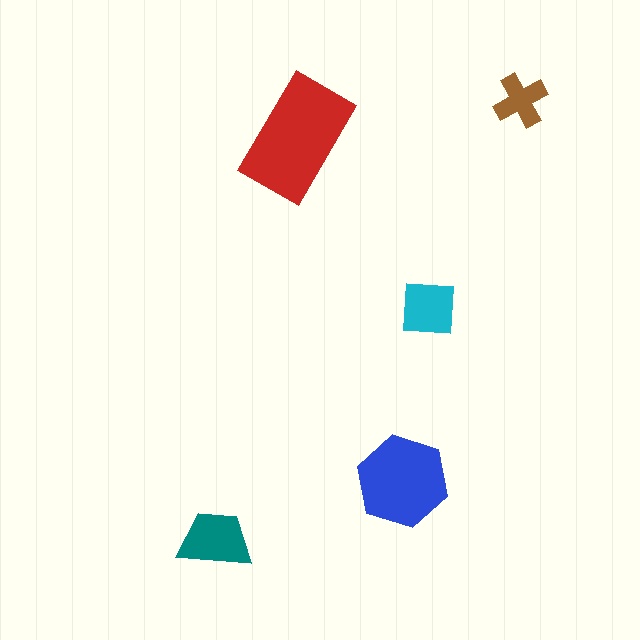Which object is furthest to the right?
The brown cross is rightmost.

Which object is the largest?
The red rectangle.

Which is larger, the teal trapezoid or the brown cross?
The teal trapezoid.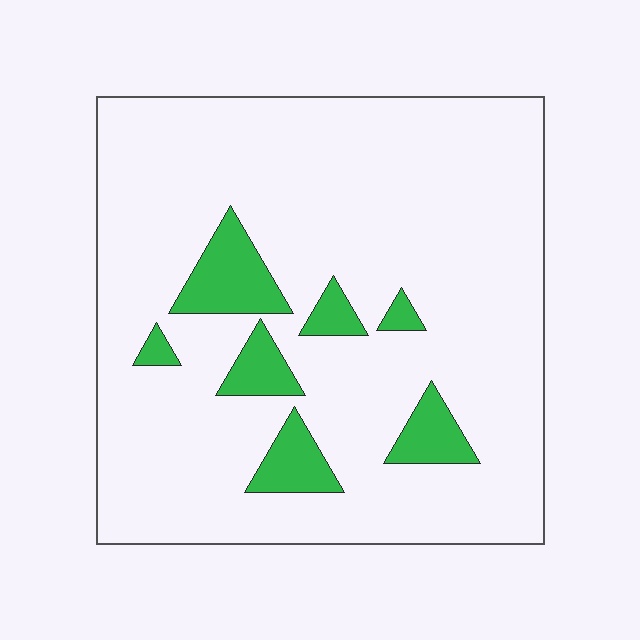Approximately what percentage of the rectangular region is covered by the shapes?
Approximately 10%.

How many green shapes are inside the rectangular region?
7.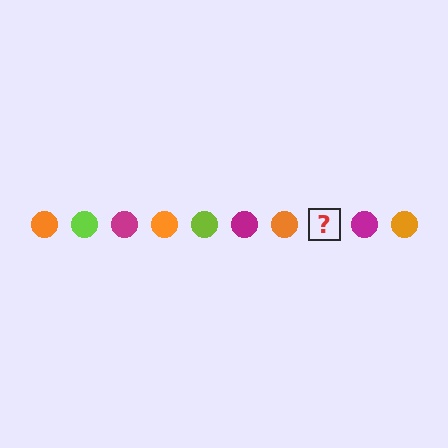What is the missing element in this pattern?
The missing element is a lime circle.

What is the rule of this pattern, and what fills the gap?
The rule is that the pattern cycles through orange, lime, magenta circles. The gap should be filled with a lime circle.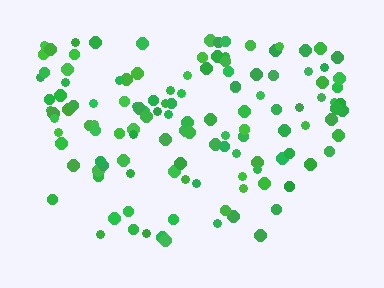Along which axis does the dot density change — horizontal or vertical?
Vertical.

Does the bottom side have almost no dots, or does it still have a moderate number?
Still a moderate number, just noticeably fewer than the top.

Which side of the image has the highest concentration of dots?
The top.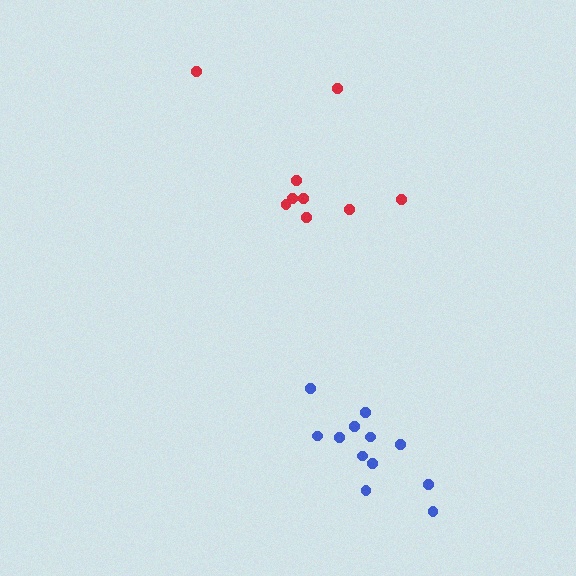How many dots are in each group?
Group 1: 12 dots, Group 2: 9 dots (21 total).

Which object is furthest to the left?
The red cluster is leftmost.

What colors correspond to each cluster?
The clusters are colored: blue, red.